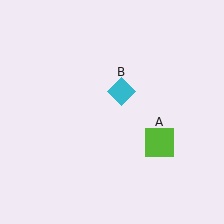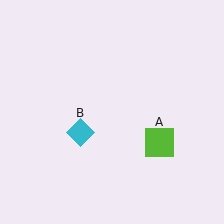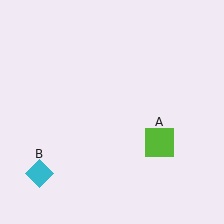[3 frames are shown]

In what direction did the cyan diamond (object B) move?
The cyan diamond (object B) moved down and to the left.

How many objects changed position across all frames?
1 object changed position: cyan diamond (object B).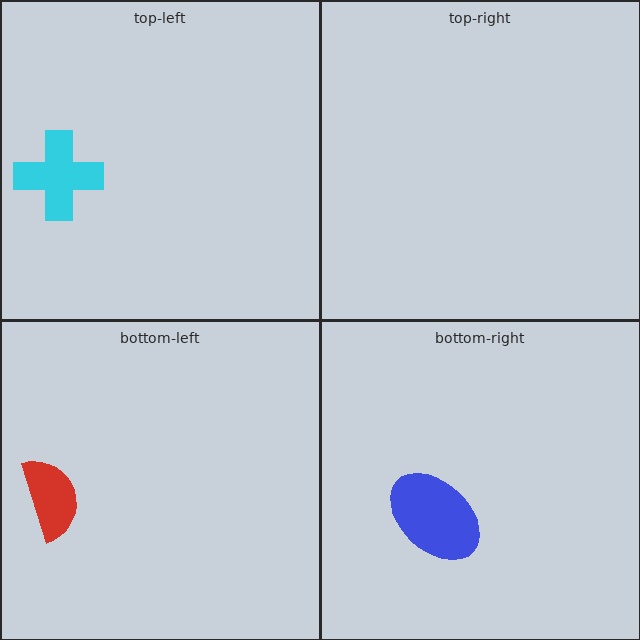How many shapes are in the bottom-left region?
1.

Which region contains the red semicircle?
The bottom-left region.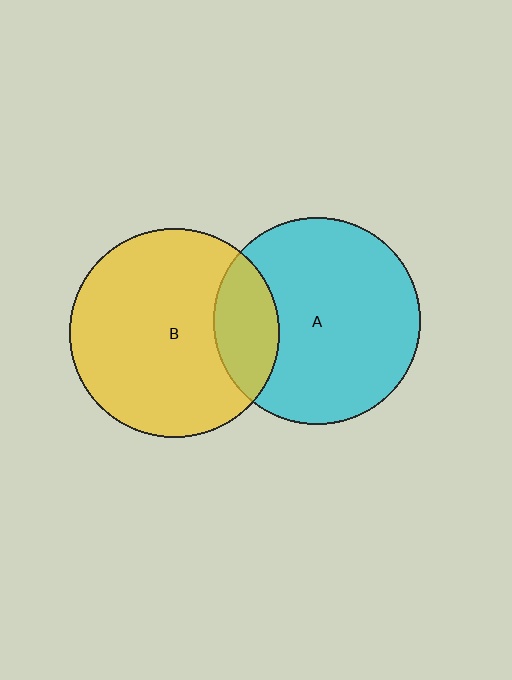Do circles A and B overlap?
Yes.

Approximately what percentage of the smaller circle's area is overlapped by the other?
Approximately 20%.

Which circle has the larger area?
Circle B (yellow).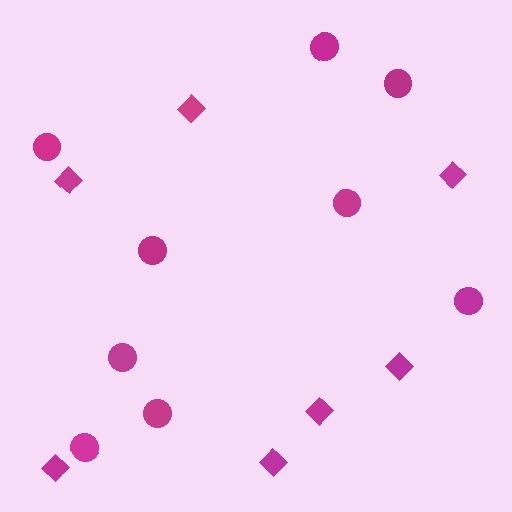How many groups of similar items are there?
There are 2 groups: one group of circles (9) and one group of diamonds (7).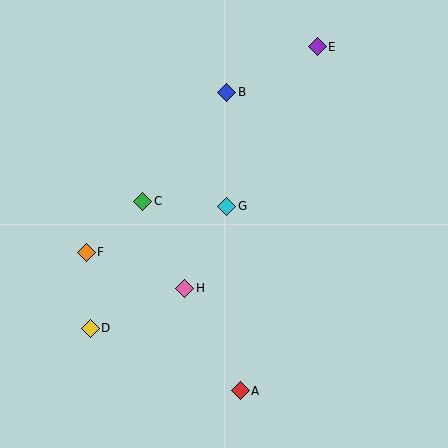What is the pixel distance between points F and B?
The distance between F and B is 213 pixels.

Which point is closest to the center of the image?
Point G at (227, 206) is closest to the center.